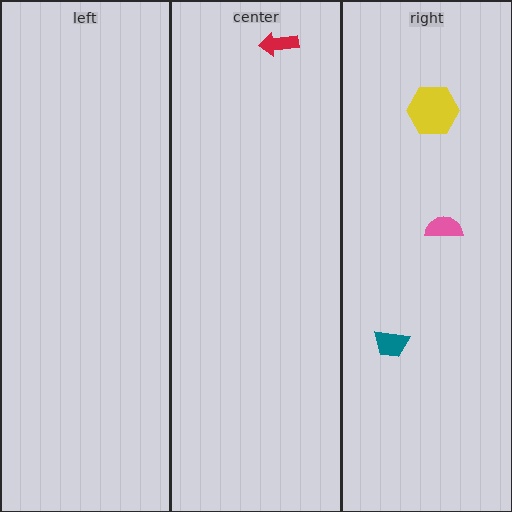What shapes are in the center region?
The red arrow.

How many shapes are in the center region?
1.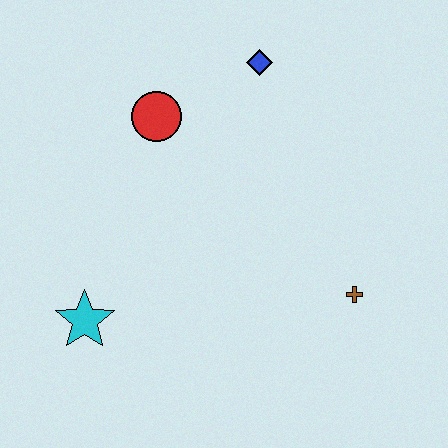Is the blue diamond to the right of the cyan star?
Yes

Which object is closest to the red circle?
The blue diamond is closest to the red circle.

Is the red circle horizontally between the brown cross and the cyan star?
Yes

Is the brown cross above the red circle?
No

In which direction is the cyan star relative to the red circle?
The cyan star is below the red circle.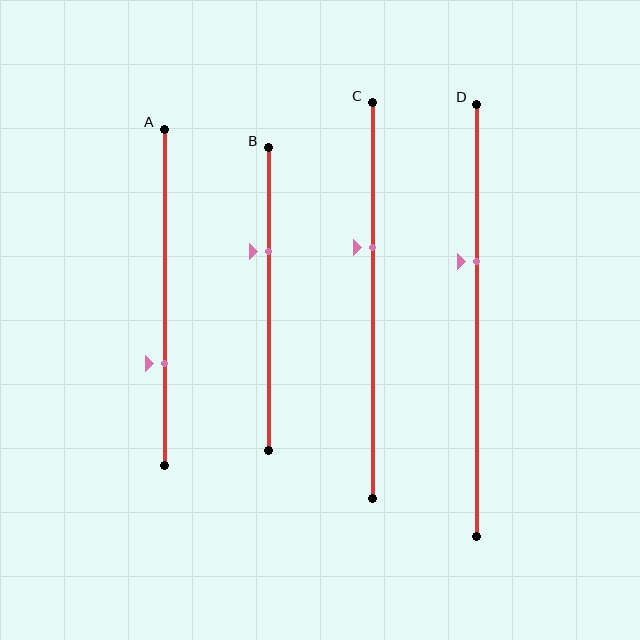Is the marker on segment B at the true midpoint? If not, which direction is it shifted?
No, the marker on segment B is shifted upward by about 16% of the segment length.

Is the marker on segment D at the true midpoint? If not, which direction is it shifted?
No, the marker on segment D is shifted upward by about 14% of the segment length.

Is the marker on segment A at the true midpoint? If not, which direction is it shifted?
No, the marker on segment A is shifted downward by about 20% of the segment length.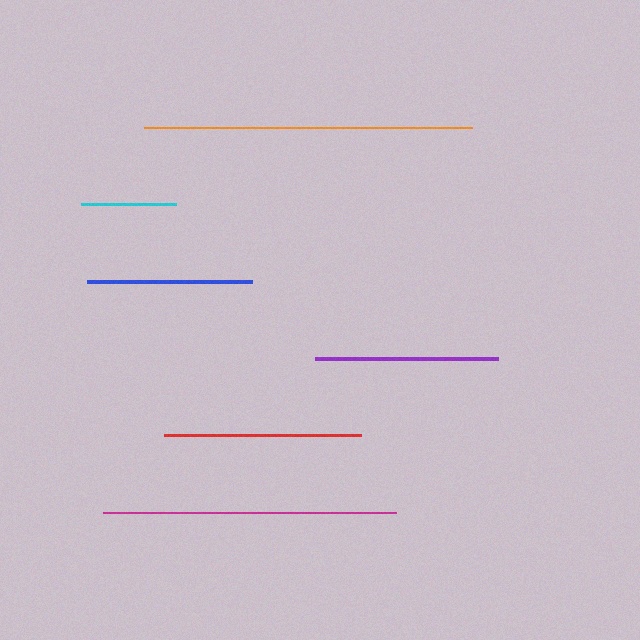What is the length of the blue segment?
The blue segment is approximately 165 pixels long.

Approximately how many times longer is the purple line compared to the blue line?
The purple line is approximately 1.1 times the length of the blue line.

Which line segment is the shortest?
The cyan line is the shortest at approximately 95 pixels.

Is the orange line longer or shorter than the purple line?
The orange line is longer than the purple line.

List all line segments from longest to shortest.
From longest to shortest: orange, magenta, red, purple, blue, cyan.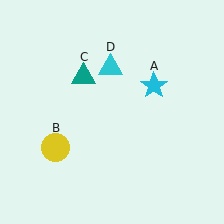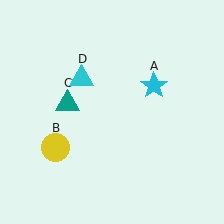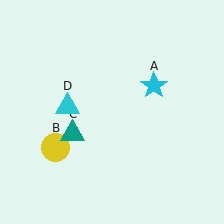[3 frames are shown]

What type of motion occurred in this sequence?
The teal triangle (object C), cyan triangle (object D) rotated counterclockwise around the center of the scene.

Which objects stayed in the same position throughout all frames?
Cyan star (object A) and yellow circle (object B) remained stationary.